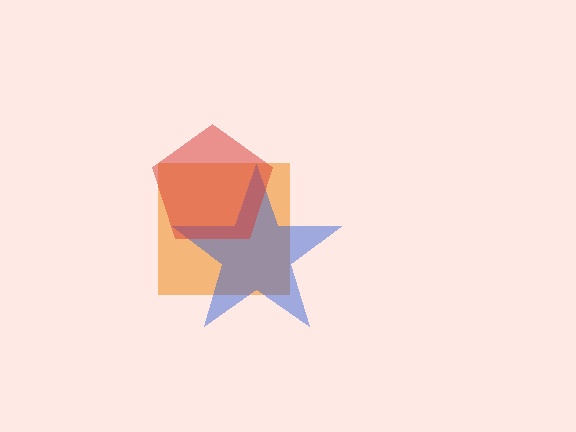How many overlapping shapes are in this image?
There are 3 overlapping shapes in the image.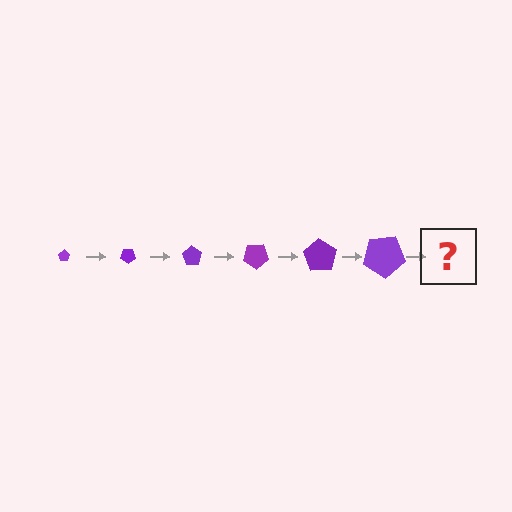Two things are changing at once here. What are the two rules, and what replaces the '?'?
The two rules are that the pentagon grows larger each step and it rotates 35 degrees each step. The '?' should be a pentagon, larger than the previous one and rotated 210 degrees from the start.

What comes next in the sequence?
The next element should be a pentagon, larger than the previous one and rotated 210 degrees from the start.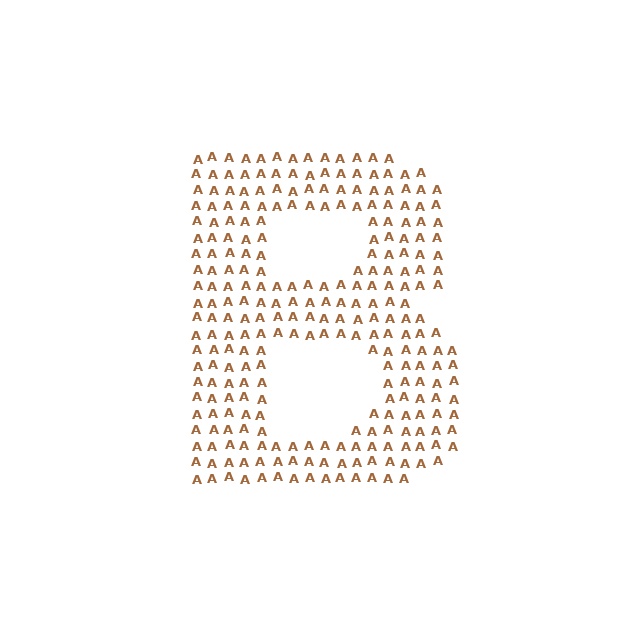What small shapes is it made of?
It is made of small letter A's.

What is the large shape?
The large shape is the letter B.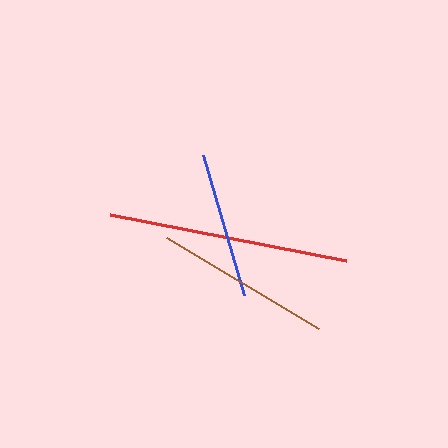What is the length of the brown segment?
The brown segment is approximately 178 pixels long.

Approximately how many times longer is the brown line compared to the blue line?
The brown line is approximately 1.2 times the length of the blue line.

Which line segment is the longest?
The red line is the longest at approximately 241 pixels.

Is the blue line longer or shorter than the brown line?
The brown line is longer than the blue line.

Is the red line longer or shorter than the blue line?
The red line is longer than the blue line.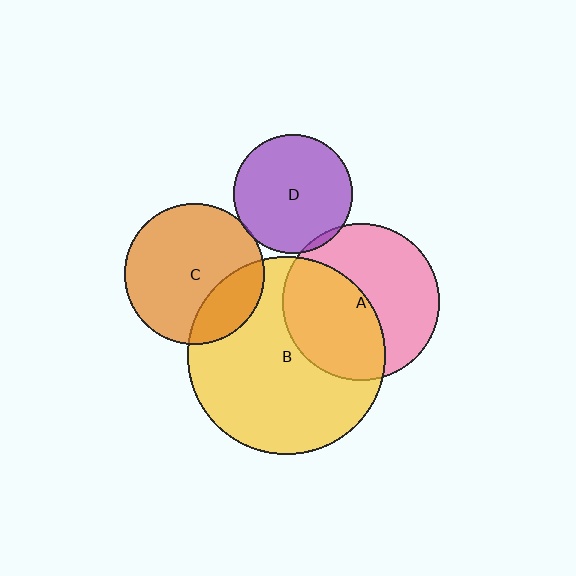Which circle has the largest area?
Circle B (yellow).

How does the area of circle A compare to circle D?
Approximately 1.7 times.